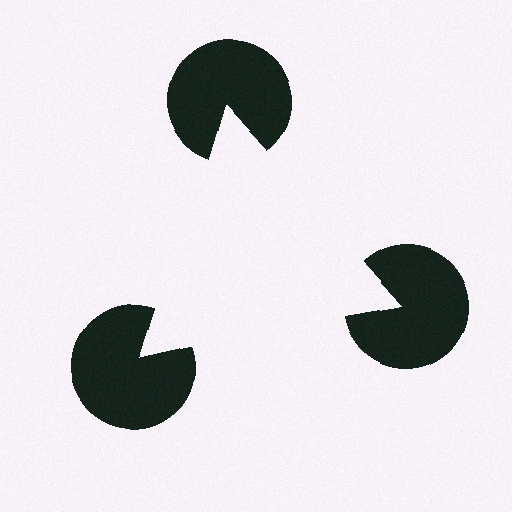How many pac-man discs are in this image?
There are 3 — one at each vertex of the illusory triangle.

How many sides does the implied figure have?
3 sides.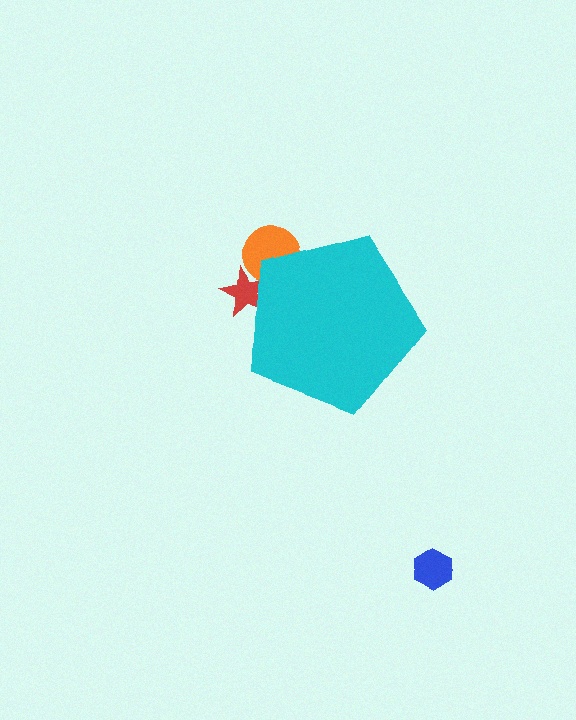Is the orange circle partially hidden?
Yes, the orange circle is partially hidden behind the cyan pentagon.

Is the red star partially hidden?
Yes, the red star is partially hidden behind the cyan pentagon.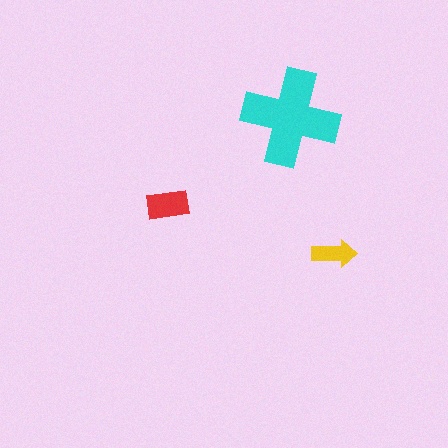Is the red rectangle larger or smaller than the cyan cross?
Smaller.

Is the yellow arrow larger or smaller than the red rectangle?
Smaller.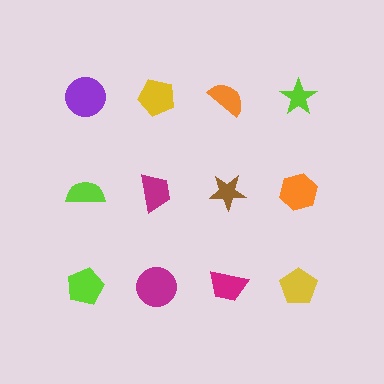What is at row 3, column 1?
A lime pentagon.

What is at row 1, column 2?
A yellow pentagon.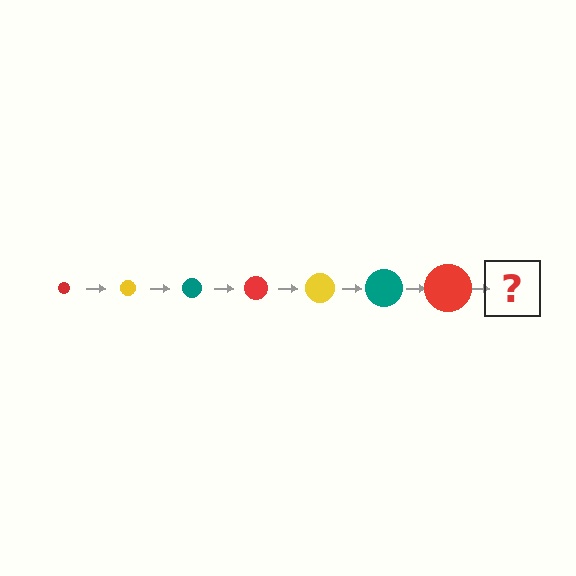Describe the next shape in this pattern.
It should be a yellow circle, larger than the previous one.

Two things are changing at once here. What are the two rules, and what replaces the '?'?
The two rules are that the circle grows larger each step and the color cycles through red, yellow, and teal. The '?' should be a yellow circle, larger than the previous one.